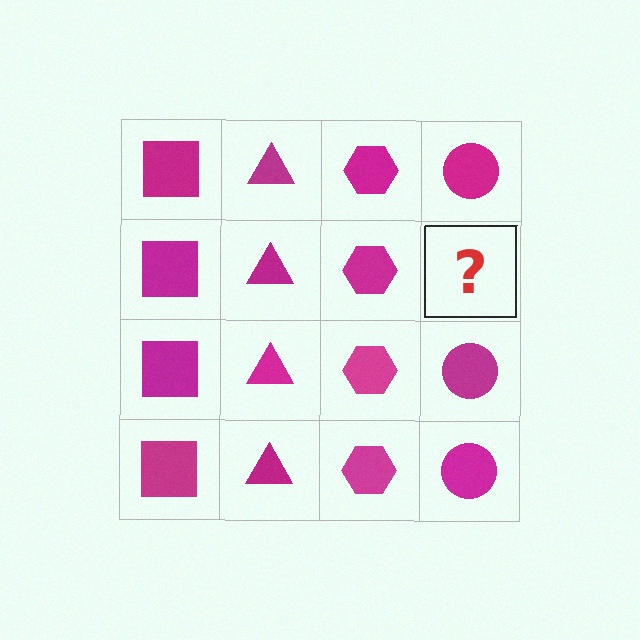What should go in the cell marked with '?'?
The missing cell should contain a magenta circle.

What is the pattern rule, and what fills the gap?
The rule is that each column has a consistent shape. The gap should be filled with a magenta circle.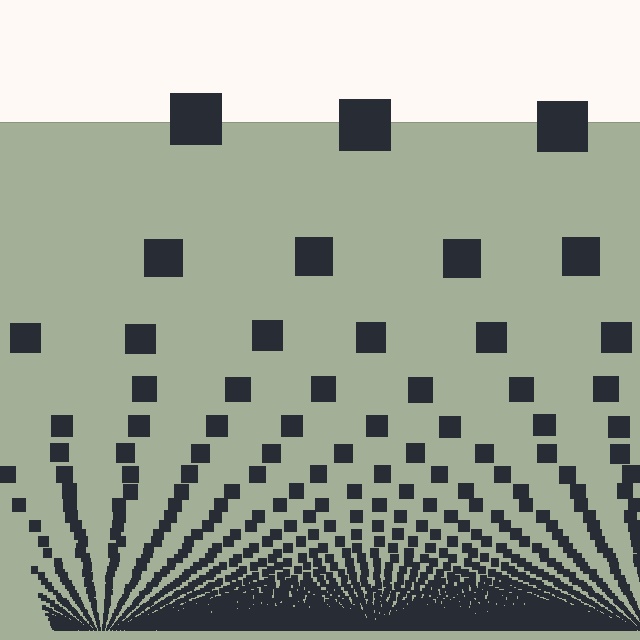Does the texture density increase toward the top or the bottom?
Density increases toward the bottom.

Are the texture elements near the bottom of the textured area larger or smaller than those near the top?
Smaller. The gradient is inverted — elements near the bottom are smaller and denser.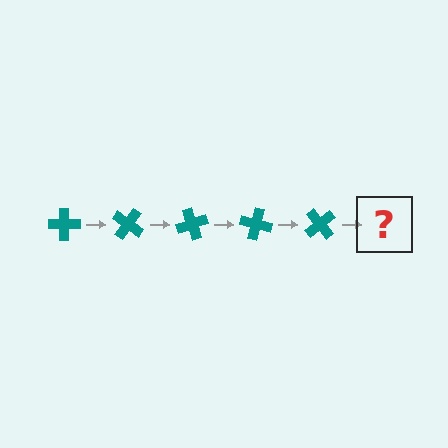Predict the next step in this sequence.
The next step is a teal cross rotated 175 degrees.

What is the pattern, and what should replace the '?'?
The pattern is that the cross rotates 35 degrees each step. The '?' should be a teal cross rotated 175 degrees.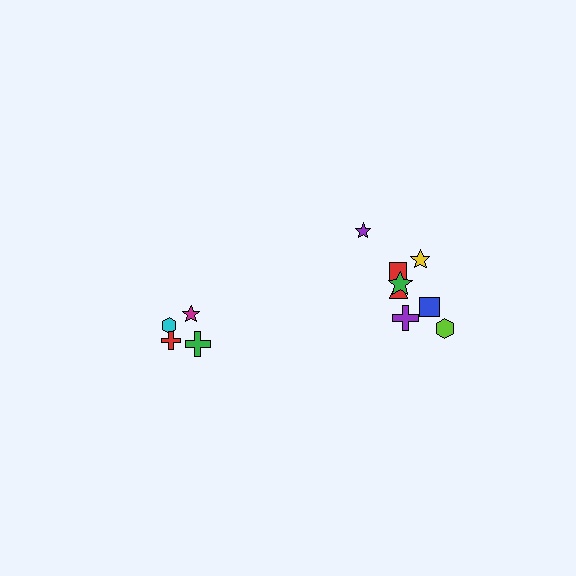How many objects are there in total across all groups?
There are 12 objects.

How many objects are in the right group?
There are 8 objects.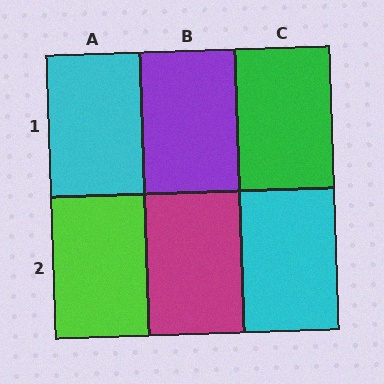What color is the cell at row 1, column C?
Green.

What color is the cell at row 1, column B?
Purple.